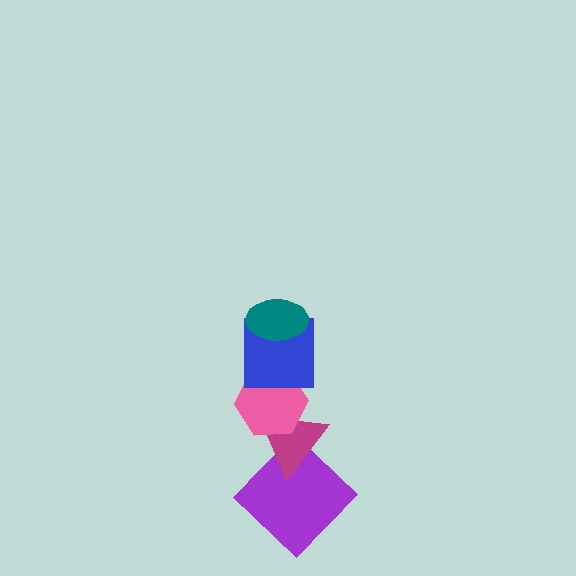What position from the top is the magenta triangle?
The magenta triangle is 4th from the top.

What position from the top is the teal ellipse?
The teal ellipse is 1st from the top.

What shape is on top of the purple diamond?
The magenta triangle is on top of the purple diamond.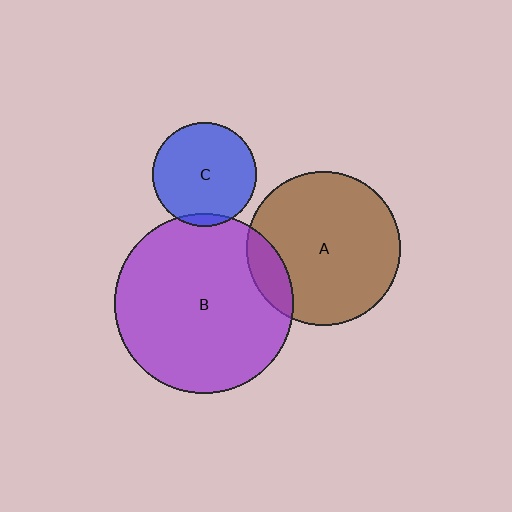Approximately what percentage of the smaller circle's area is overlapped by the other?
Approximately 15%.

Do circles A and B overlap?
Yes.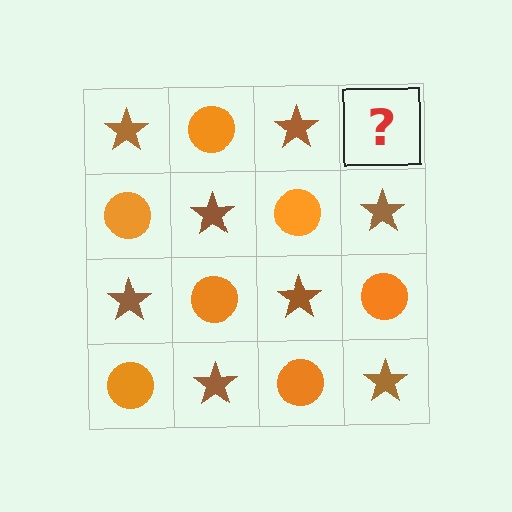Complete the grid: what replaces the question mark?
The question mark should be replaced with an orange circle.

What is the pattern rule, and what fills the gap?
The rule is that it alternates brown star and orange circle in a checkerboard pattern. The gap should be filled with an orange circle.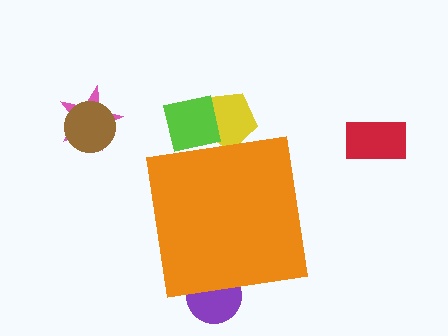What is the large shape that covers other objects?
An orange square.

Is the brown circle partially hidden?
No, the brown circle is fully visible.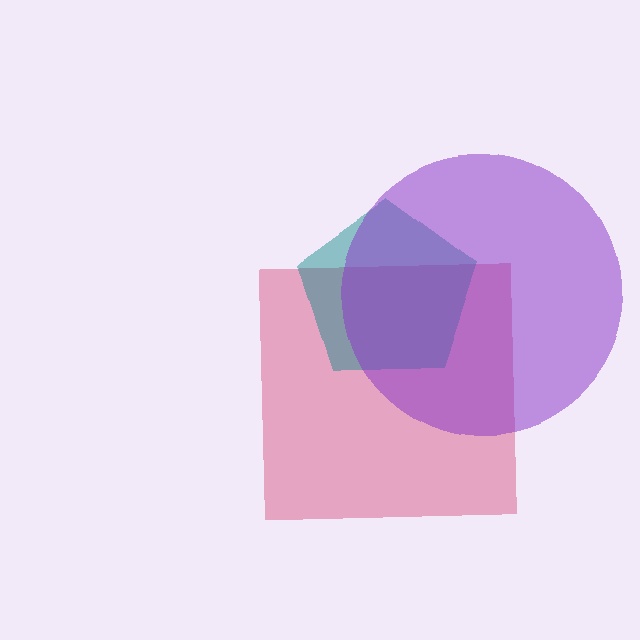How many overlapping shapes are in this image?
There are 3 overlapping shapes in the image.